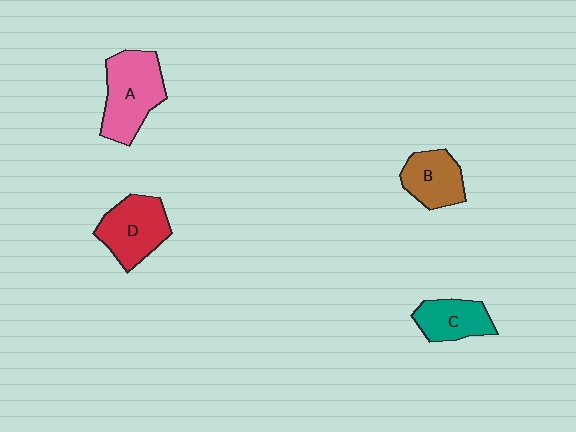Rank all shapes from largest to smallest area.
From largest to smallest: A (pink), D (red), B (brown), C (teal).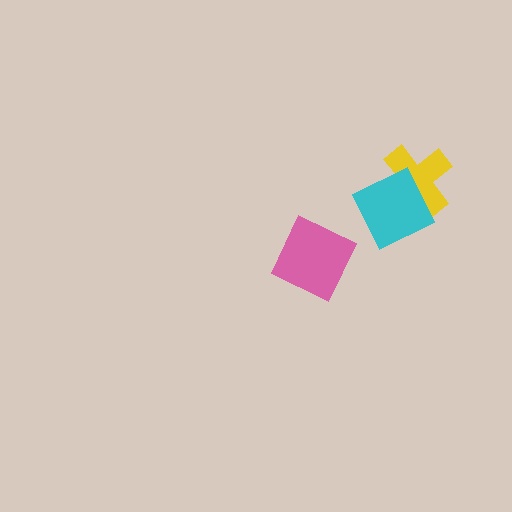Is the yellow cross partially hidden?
Yes, it is partially covered by another shape.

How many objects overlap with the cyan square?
1 object overlaps with the cyan square.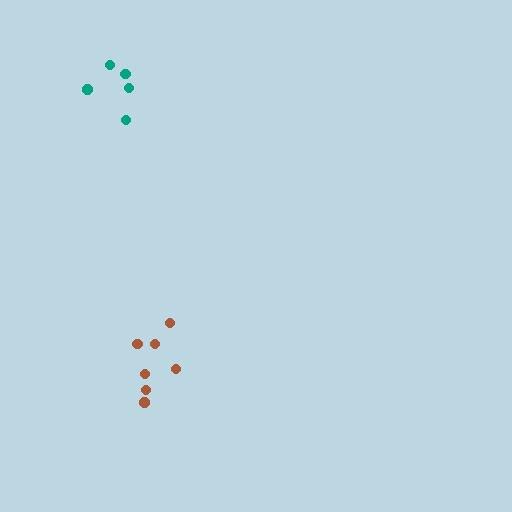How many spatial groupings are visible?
There are 2 spatial groupings.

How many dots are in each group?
Group 1: 5 dots, Group 2: 7 dots (12 total).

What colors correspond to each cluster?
The clusters are colored: teal, brown.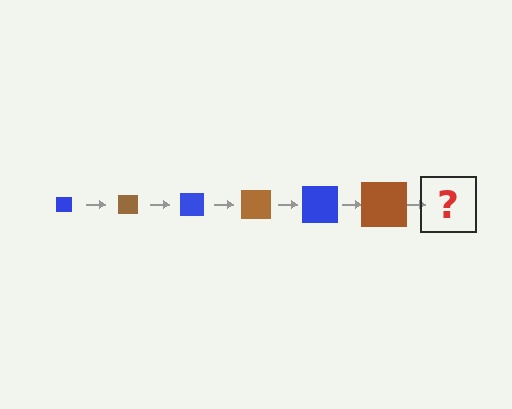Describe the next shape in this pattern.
It should be a blue square, larger than the previous one.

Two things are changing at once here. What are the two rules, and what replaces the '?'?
The two rules are that the square grows larger each step and the color cycles through blue and brown. The '?' should be a blue square, larger than the previous one.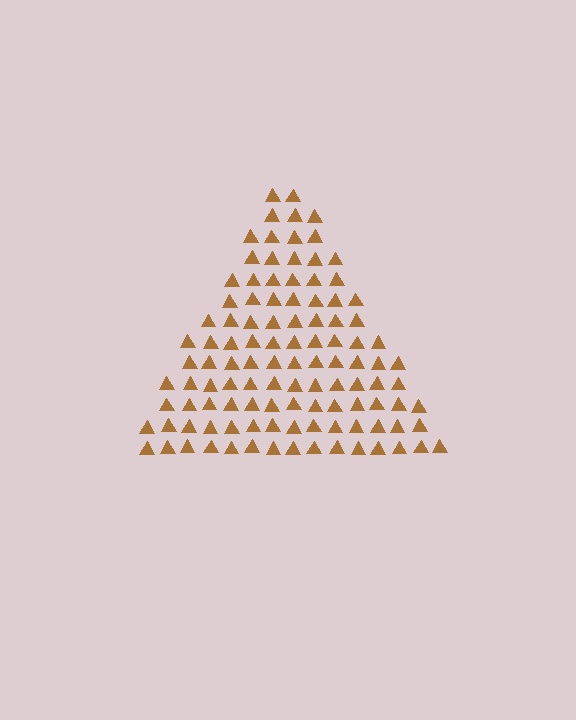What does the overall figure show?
The overall figure shows a triangle.